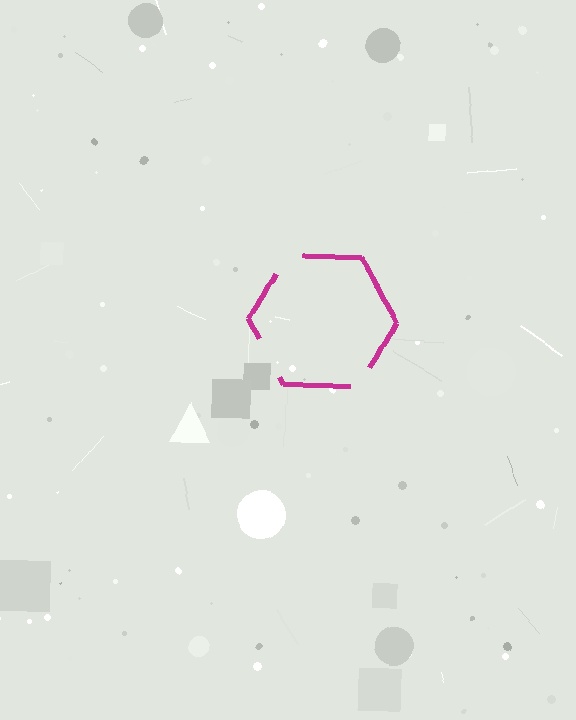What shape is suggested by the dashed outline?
The dashed outline suggests a hexagon.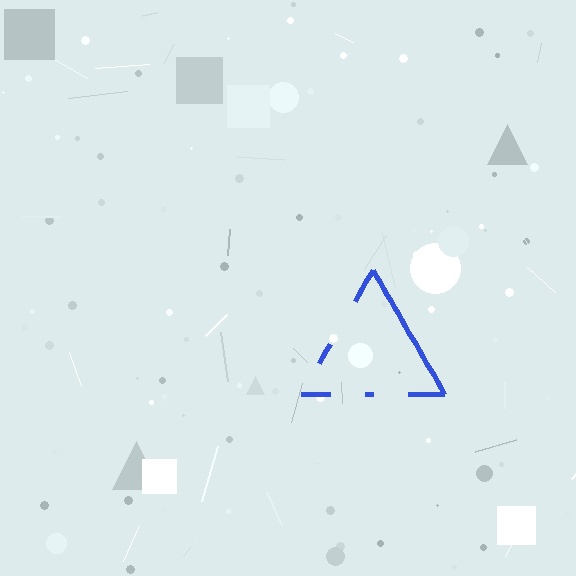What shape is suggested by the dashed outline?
The dashed outline suggests a triangle.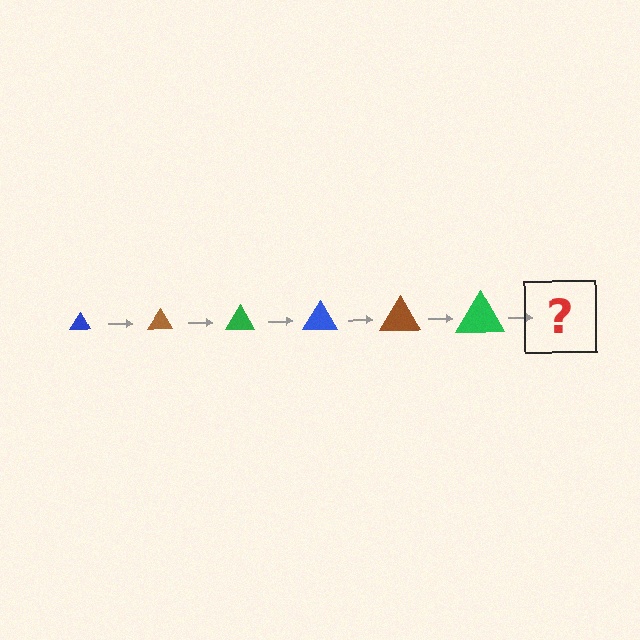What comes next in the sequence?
The next element should be a blue triangle, larger than the previous one.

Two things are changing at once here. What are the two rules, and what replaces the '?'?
The two rules are that the triangle grows larger each step and the color cycles through blue, brown, and green. The '?' should be a blue triangle, larger than the previous one.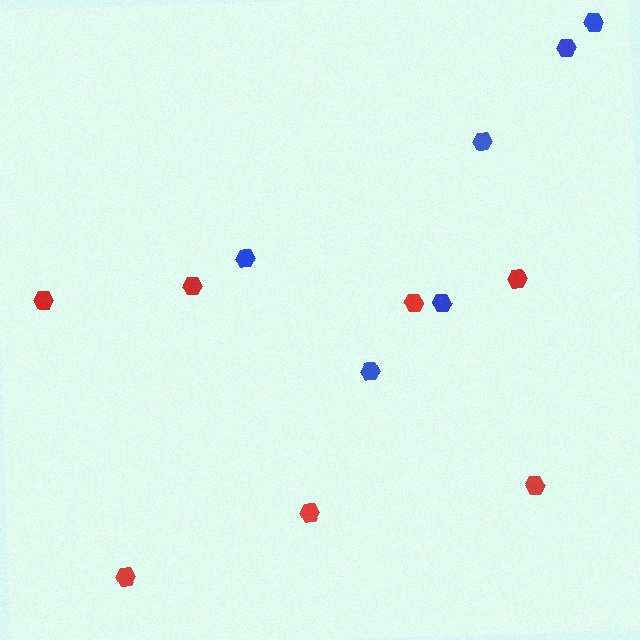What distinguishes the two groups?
There are 2 groups: one group of red hexagons (7) and one group of blue hexagons (6).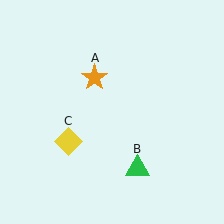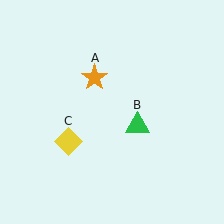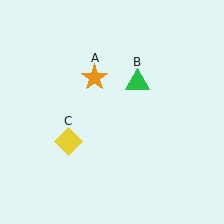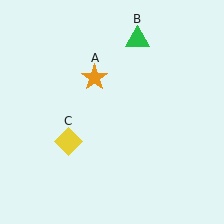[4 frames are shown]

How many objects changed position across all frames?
1 object changed position: green triangle (object B).